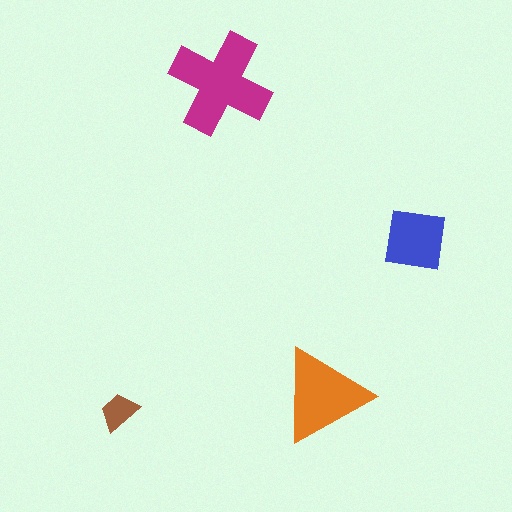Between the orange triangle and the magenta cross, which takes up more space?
The magenta cross.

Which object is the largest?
The magenta cross.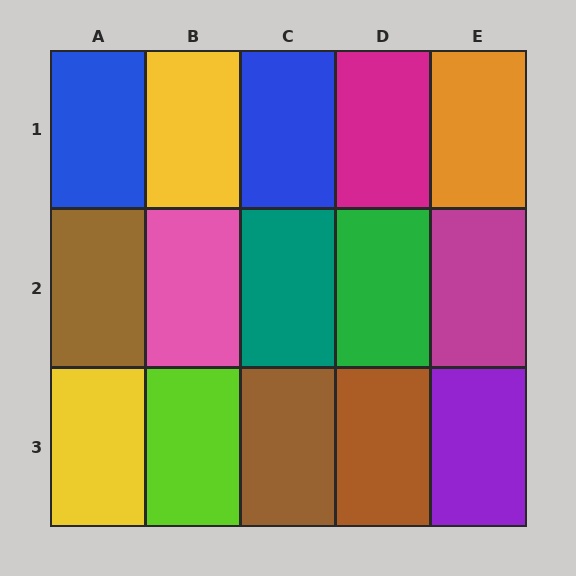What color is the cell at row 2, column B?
Pink.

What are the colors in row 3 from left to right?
Yellow, lime, brown, brown, purple.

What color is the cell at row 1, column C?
Blue.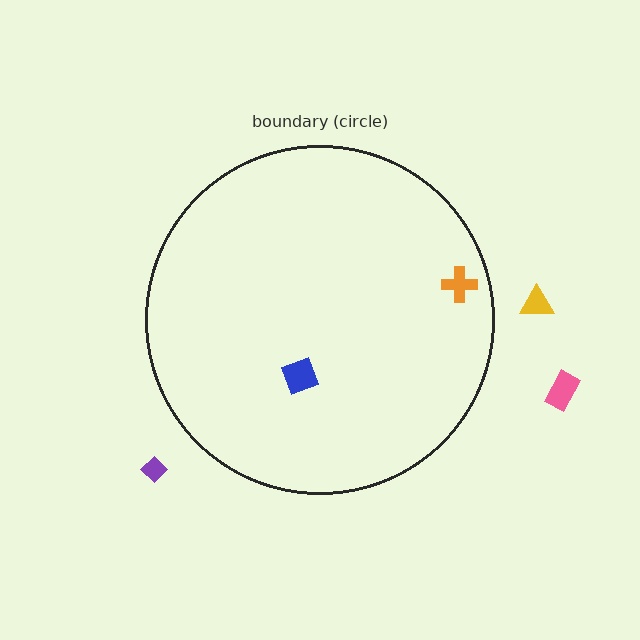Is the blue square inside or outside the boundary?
Inside.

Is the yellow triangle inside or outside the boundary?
Outside.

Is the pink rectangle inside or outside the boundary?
Outside.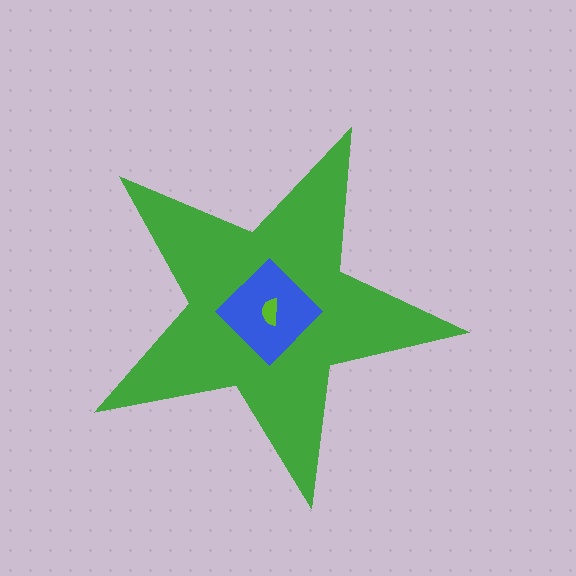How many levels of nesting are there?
3.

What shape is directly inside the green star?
The blue diamond.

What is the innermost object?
The lime semicircle.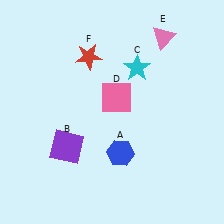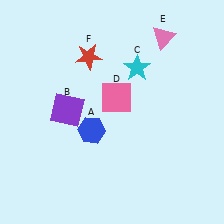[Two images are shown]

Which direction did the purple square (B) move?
The purple square (B) moved up.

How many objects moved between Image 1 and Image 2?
2 objects moved between the two images.